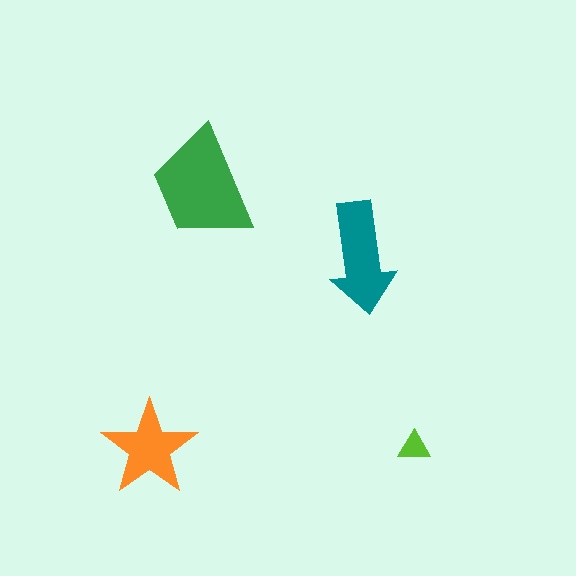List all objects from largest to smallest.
The green trapezoid, the teal arrow, the orange star, the lime triangle.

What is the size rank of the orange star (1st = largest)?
3rd.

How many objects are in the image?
There are 4 objects in the image.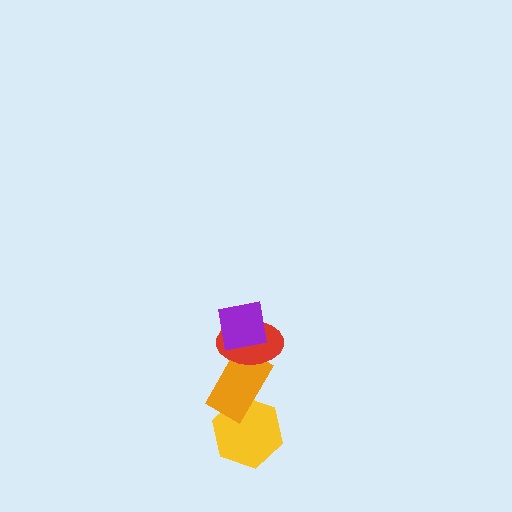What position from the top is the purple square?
The purple square is 1st from the top.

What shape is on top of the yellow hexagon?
The orange rectangle is on top of the yellow hexagon.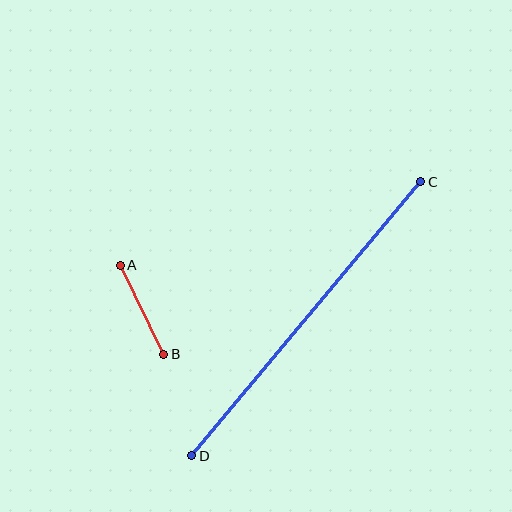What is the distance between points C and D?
The distance is approximately 357 pixels.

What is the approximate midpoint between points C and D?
The midpoint is at approximately (306, 319) pixels.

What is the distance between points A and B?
The distance is approximately 99 pixels.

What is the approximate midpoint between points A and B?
The midpoint is at approximately (142, 310) pixels.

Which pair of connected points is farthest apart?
Points C and D are farthest apart.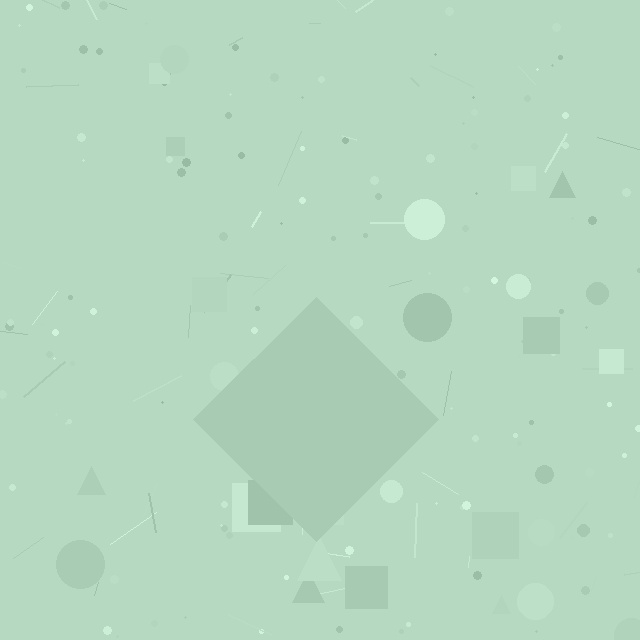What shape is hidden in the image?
A diamond is hidden in the image.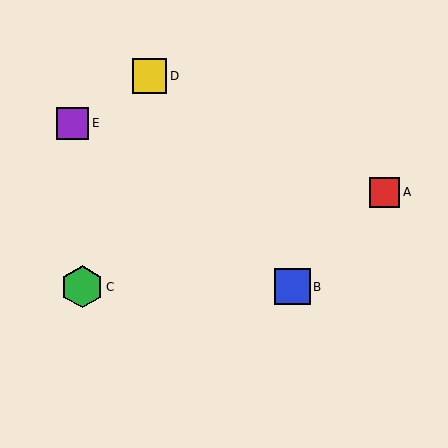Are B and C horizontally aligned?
Yes, both are at y≈287.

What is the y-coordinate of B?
Object B is at y≈287.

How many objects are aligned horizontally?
2 objects (B, C) are aligned horizontally.